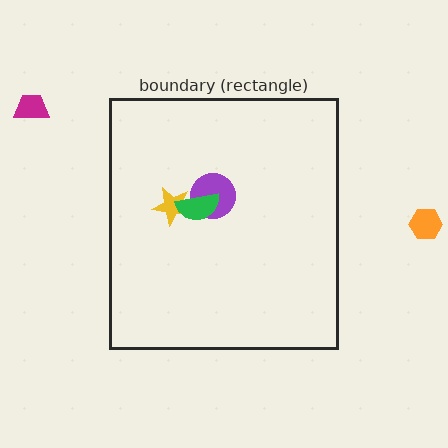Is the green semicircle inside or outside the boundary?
Inside.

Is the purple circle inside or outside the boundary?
Inside.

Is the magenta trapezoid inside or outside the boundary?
Outside.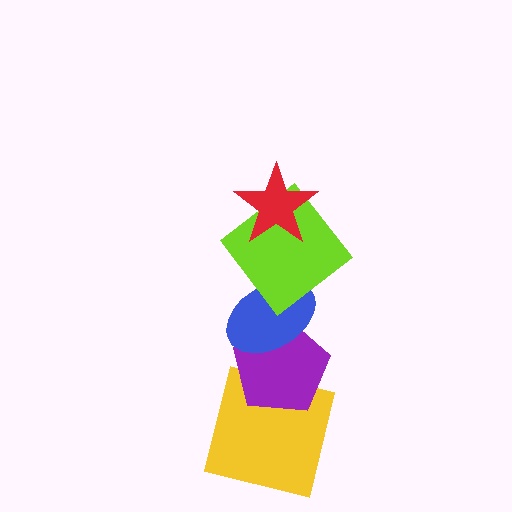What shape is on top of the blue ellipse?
The lime diamond is on top of the blue ellipse.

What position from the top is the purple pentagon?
The purple pentagon is 4th from the top.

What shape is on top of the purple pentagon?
The blue ellipse is on top of the purple pentagon.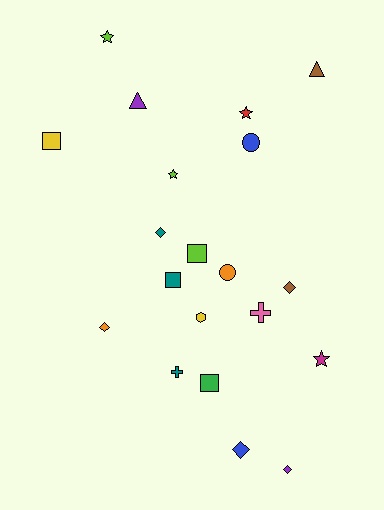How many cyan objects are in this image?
There are no cyan objects.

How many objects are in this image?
There are 20 objects.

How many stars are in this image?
There are 4 stars.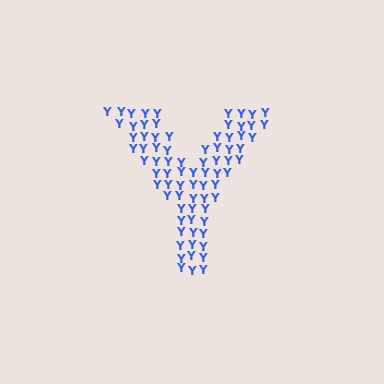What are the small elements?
The small elements are letter Y's.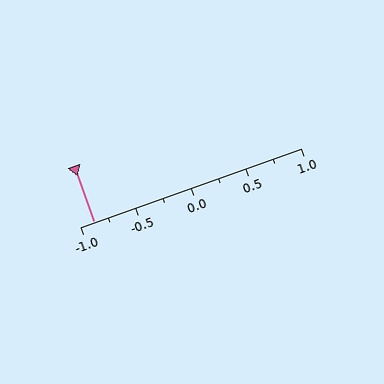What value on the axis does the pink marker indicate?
The marker indicates approximately -0.88.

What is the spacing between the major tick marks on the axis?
The major ticks are spaced 0.5 apart.